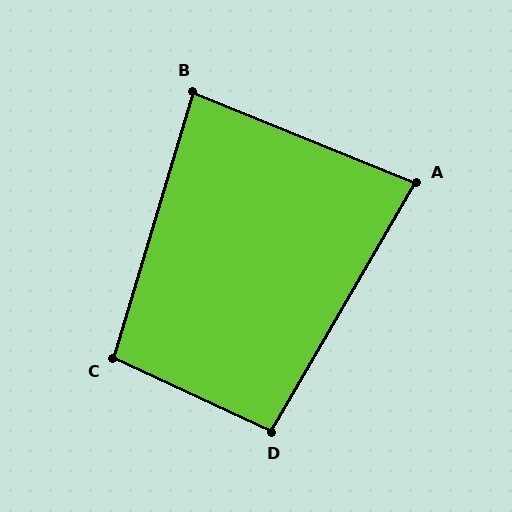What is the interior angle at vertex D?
Approximately 96 degrees (obtuse).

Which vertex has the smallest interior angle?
A, at approximately 82 degrees.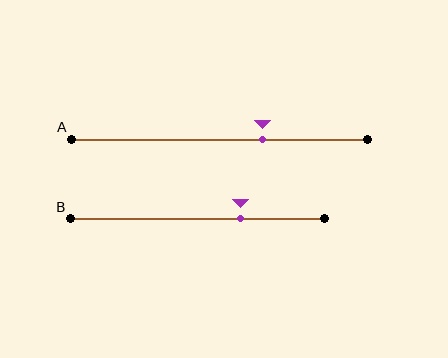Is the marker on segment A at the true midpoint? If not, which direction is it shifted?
No, the marker on segment A is shifted to the right by about 14% of the segment length.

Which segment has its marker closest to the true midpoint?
Segment A has its marker closest to the true midpoint.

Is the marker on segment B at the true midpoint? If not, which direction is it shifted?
No, the marker on segment B is shifted to the right by about 17% of the segment length.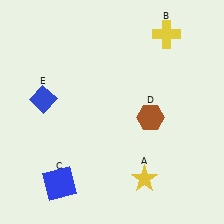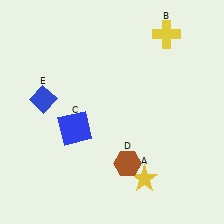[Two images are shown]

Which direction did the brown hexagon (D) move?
The brown hexagon (D) moved down.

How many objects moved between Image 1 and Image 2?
2 objects moved between the two images.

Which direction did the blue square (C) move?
The blue square (C) moved up.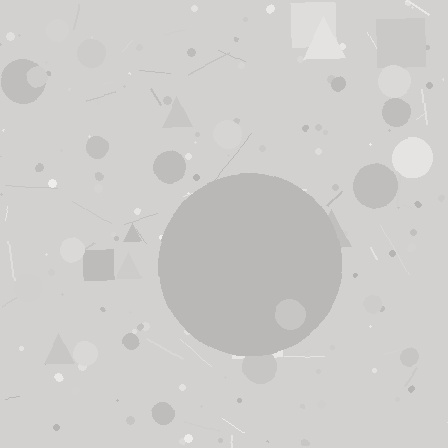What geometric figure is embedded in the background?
A circle is embedded in the background.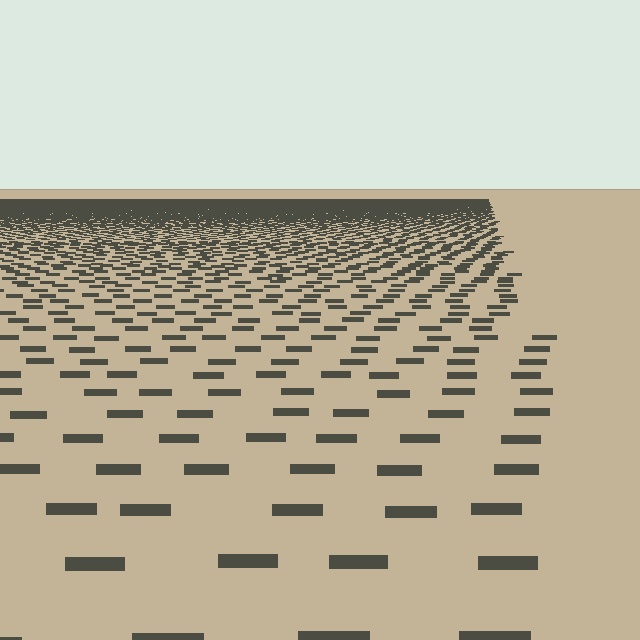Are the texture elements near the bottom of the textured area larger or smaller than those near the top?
Larger. Near the bottom, elements are closer to the viewer and appear at a bigger on-screen size.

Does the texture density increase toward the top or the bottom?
Density increases toward the top.